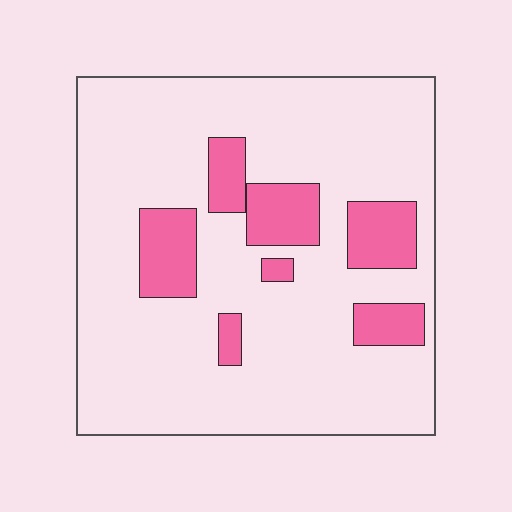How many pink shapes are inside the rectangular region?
7.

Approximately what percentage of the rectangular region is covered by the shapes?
Approximately 20%.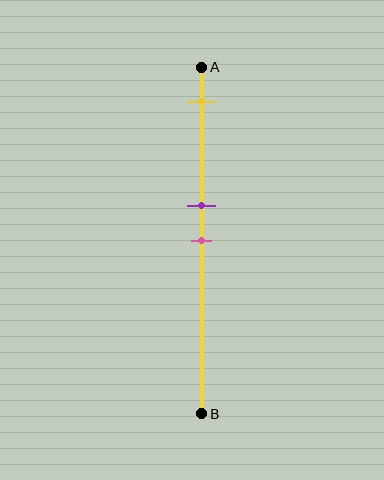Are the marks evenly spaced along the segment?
No, the marks are not evenly spaced.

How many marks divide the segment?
There are 3 marks dividing the segment.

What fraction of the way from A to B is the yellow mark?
The yellow mark is approximately 10% (0.1) of the way from A to B.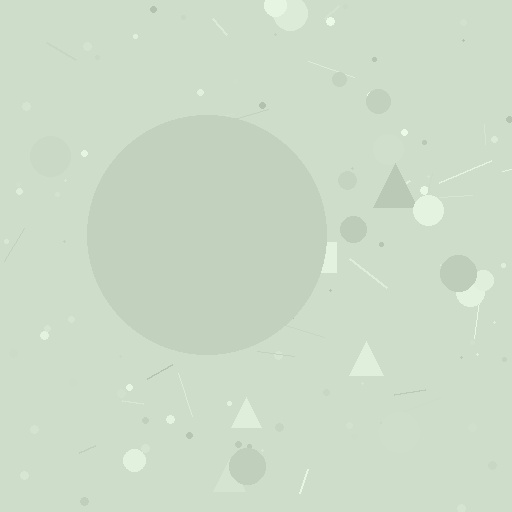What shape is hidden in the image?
A circle is hidden in the image.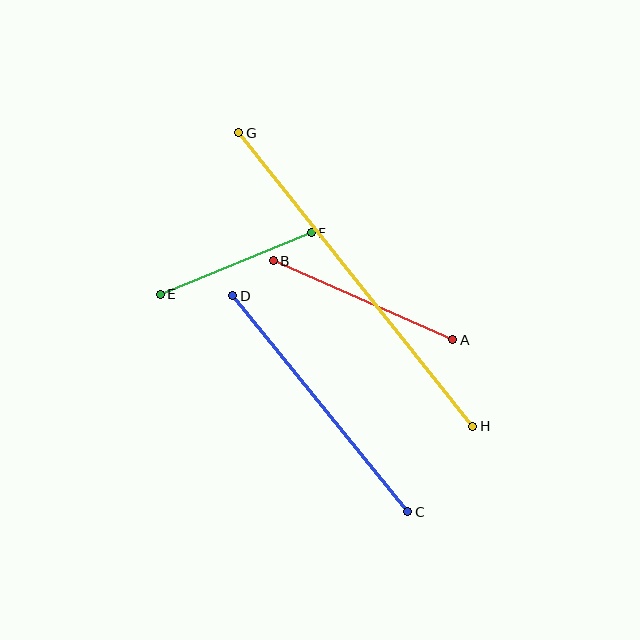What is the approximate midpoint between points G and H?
The midpoint is at approximately (356, 280) pixels.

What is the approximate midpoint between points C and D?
The midpoint is at approximately (320, 404) pixels.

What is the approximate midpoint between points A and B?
The midpoint is at approximately (363, 300) pixels.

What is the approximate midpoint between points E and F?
The midpoint is at approximately (236, 263) pixels.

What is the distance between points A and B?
The distance is approximately 196 pixels.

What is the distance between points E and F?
The distance is approximately 163 pixels.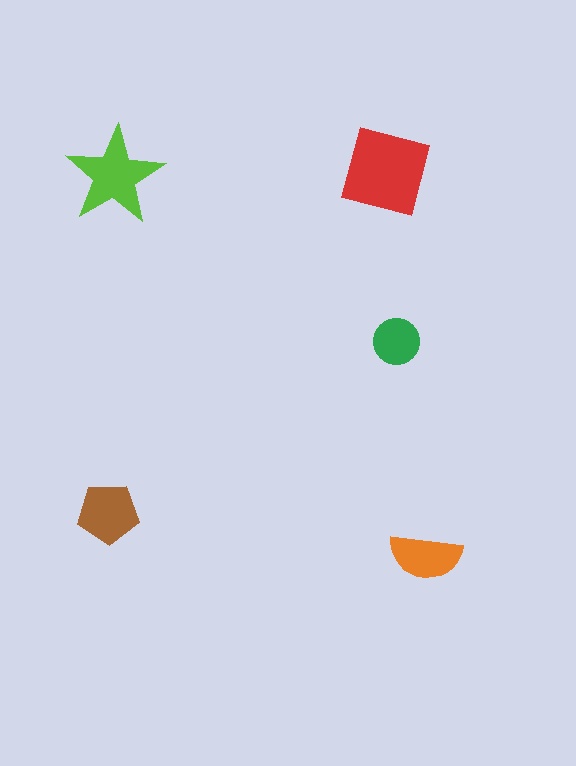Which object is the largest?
The red square.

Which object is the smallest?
The green circle.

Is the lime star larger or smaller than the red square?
Smaller.